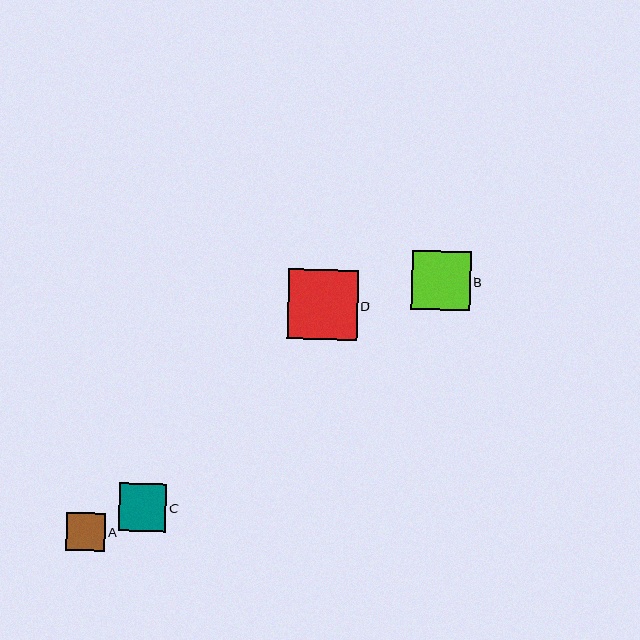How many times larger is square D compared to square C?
Square D is approximately 1.5 times the size of square C.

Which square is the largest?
Square D is the largest with a size of approximately 70 pixels.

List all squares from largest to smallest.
From largest to smallest: D, B, C, A.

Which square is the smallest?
Square A is the smallest with a size of approximately 39 pixels.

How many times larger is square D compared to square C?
Square D is approximately 1.5 times the size of square C.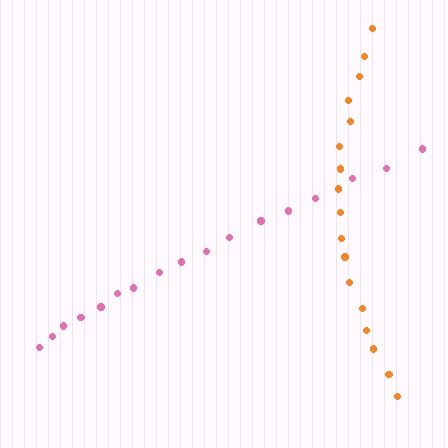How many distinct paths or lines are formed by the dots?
There are 2 distinct paths.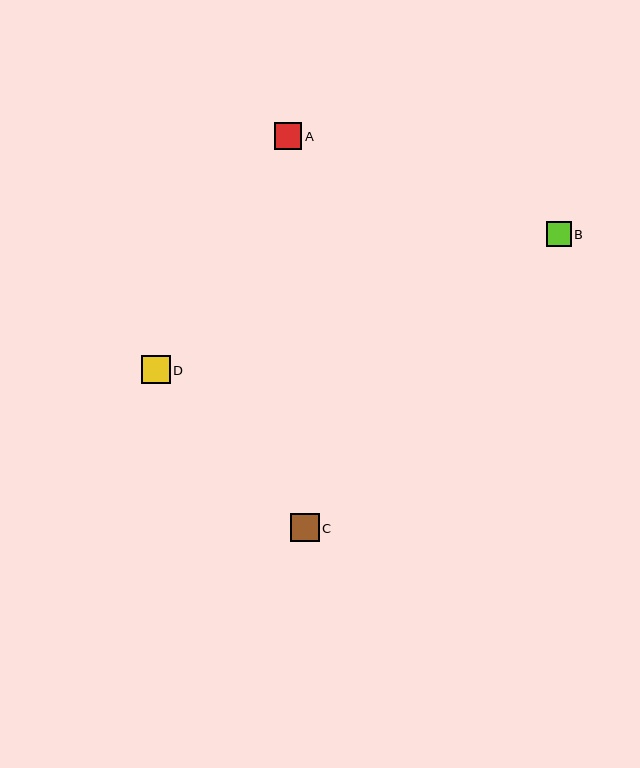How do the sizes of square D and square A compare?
Square D and square A are approximately the same size.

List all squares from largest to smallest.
From largest to smallest: C, D, A, B.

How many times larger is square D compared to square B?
Square D is approximately 1.1 times the size of square B.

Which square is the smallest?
Square B is the smallest with a size of approximately 25 pixels.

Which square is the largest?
Square C is the largest with a size of approximately 29 pixels.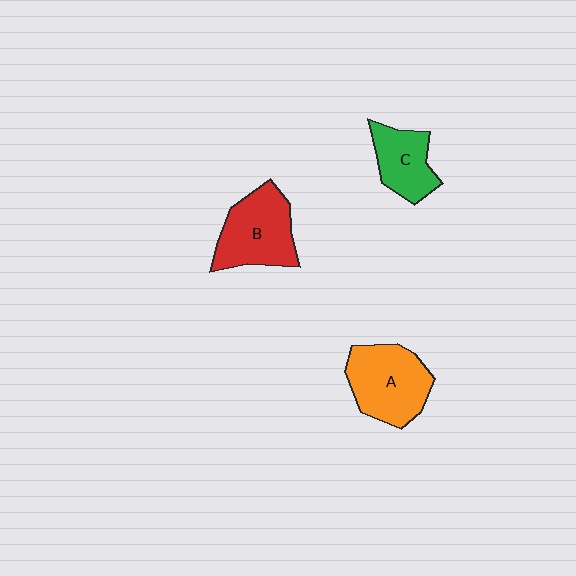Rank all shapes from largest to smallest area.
From largest to smallest: A (orange), B (red), C (green).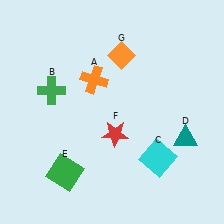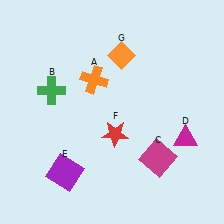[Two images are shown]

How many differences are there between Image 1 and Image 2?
There are 3 differences between the two images.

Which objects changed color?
C changed from cyan to magenta. D changed from teal to magenta. E changed from green to purple.